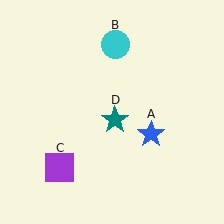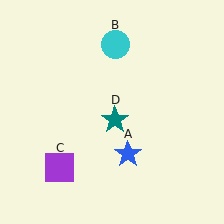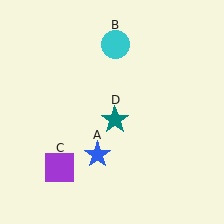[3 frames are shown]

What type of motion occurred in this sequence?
The blue star (object A) rotated clockwise around the center of the scene.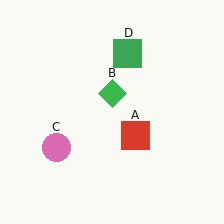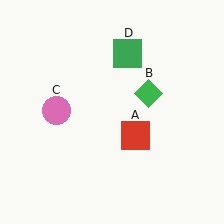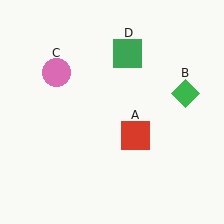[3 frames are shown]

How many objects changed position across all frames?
2 objects changed position: green diamond (object B), pink circle (object C).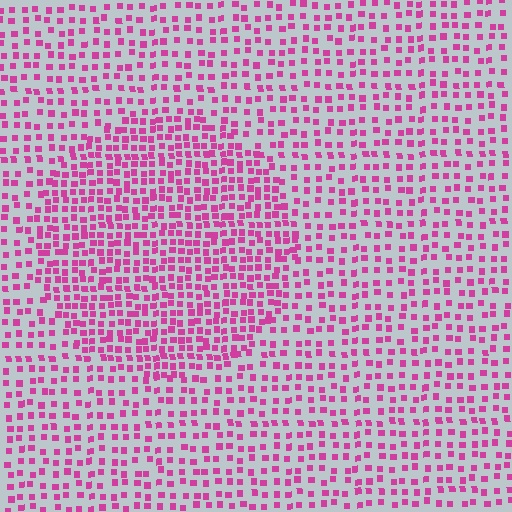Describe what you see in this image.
The image contains small magenta elements arranged at two different densities. A circle-shaped region is visible where the elements are more densely packed than the surrounding area.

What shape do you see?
I see a circle.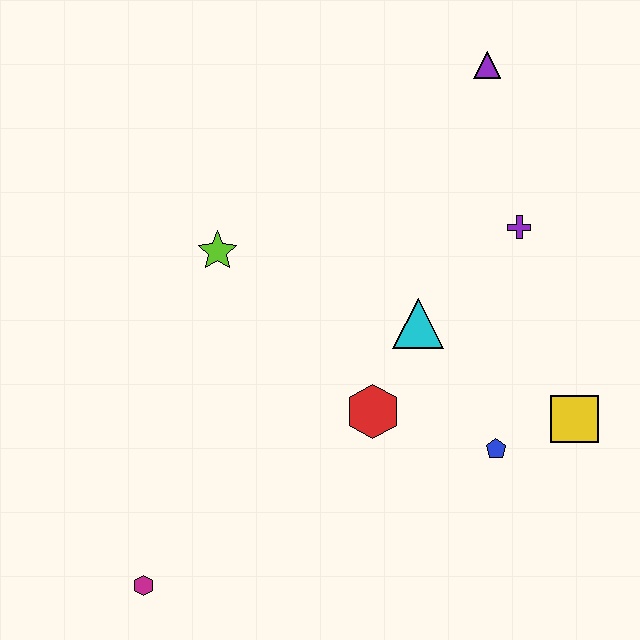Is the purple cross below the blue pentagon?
No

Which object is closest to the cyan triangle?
The red hexagon is closest to the cyan triangle.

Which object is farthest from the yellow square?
The magenta hexagon is farthest from the yellow square.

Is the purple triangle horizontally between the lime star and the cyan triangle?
No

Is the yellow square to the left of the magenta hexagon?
No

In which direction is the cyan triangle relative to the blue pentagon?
The cyan triangle is above the blue pentagon.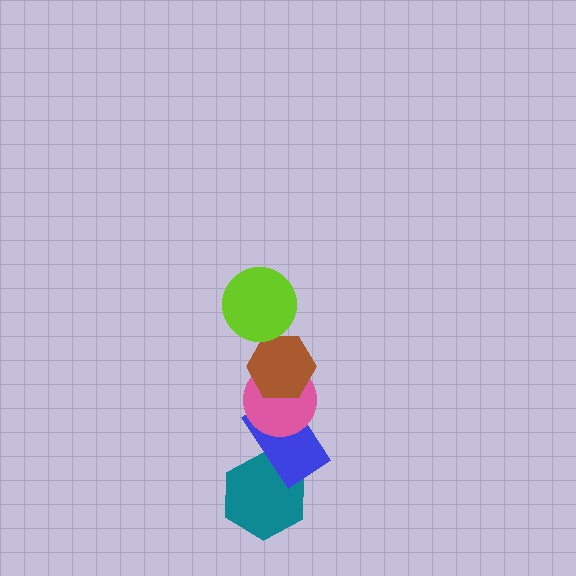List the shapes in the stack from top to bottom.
From top to bottom: the lime circle, the brown hexagon, the pink circle, the blue rectangle, the teal hexagon.